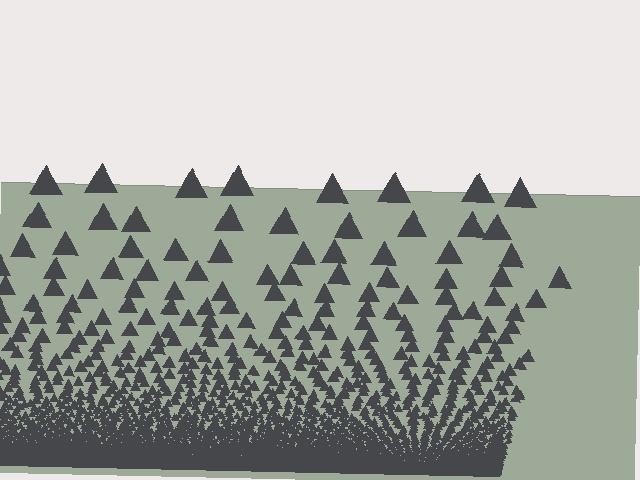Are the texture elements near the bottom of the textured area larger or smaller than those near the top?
Smaller. The gradient is inverted — elements near the bottom are smaller and denser.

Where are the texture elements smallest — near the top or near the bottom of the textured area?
Near the bottom.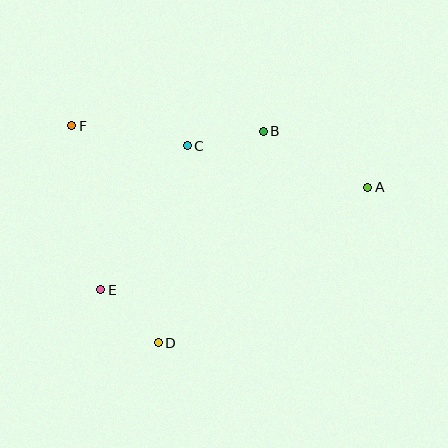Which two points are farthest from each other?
Points A and F are farthest from each other.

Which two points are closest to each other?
Points B and C are closest to each other.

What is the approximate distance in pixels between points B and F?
The distance between B and F is approximately 192 pixels.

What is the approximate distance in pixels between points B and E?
The distance between B and E is approximately 227 pixels.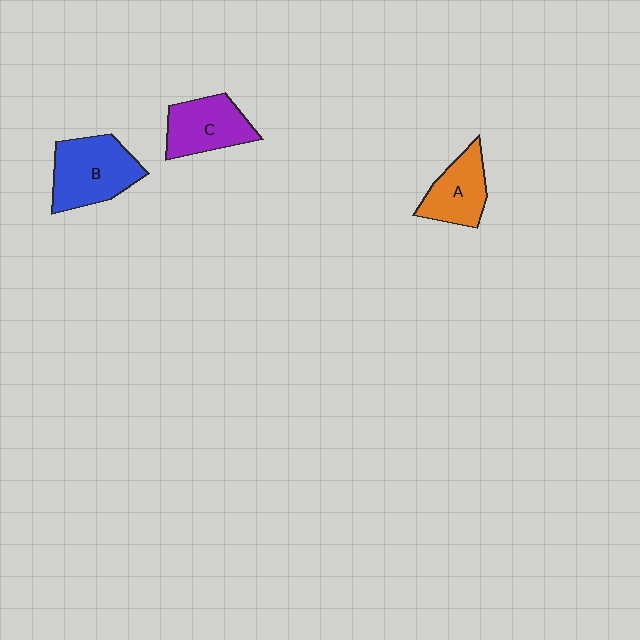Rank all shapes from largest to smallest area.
From largest to smallest: B (blue), C (purple), A (orange).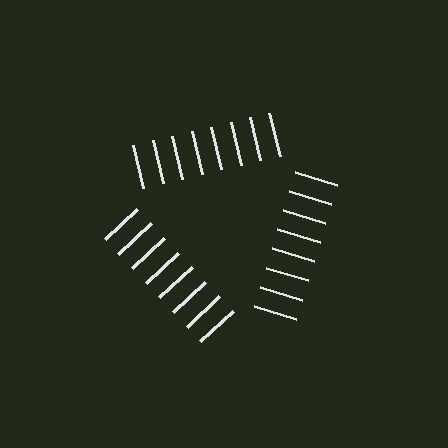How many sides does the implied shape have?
3 sides — the line-ends trace a triangle.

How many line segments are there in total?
24 — 8 along each of the 3 edges.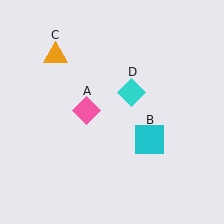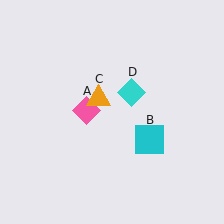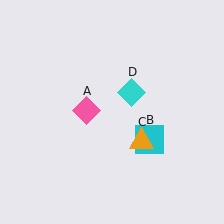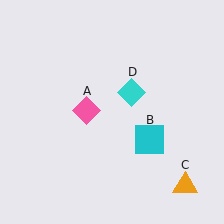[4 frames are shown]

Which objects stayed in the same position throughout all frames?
Pink diamond (object A) and cyan square (object B) and cyan diamond (object D) remained stationary.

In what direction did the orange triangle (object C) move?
The orange triangle (object C) moved down and to the right.